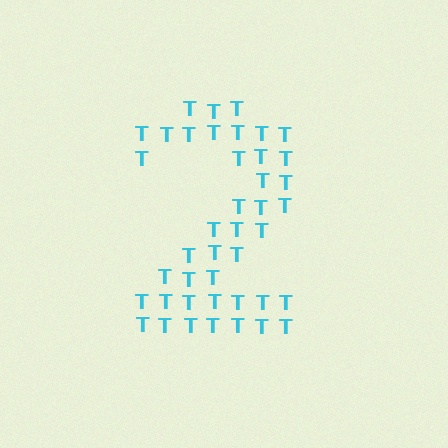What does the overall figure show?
The overall figure shows the digit 2.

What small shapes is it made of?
It is made of small letter T's.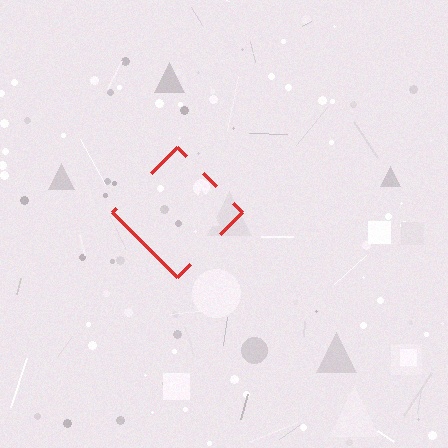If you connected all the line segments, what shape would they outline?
They would outline a diamond.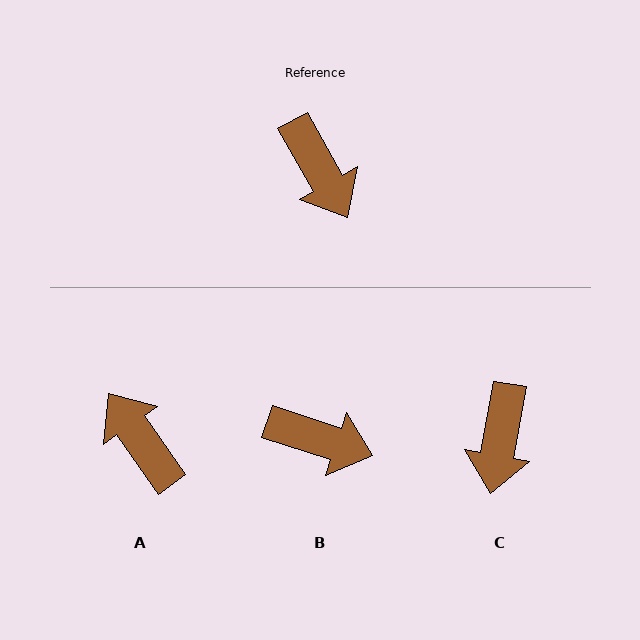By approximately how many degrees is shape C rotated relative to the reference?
Approximately 40 degrees clockwise.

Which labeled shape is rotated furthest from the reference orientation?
A, about 175 degrees away.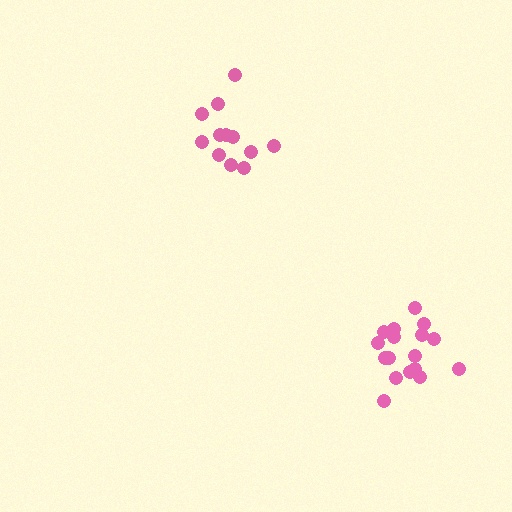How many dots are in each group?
Group 1: 12 dots, Group 2: 17 dots (29 total).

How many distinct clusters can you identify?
There are 2 distinct clusters.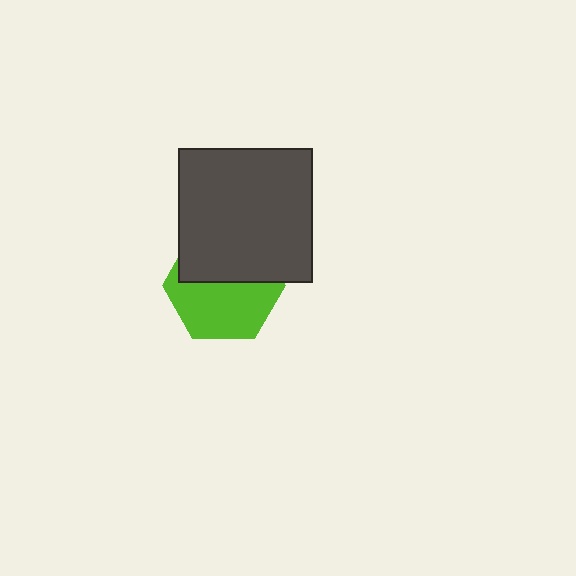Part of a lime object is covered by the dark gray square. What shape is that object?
It is a hexagon.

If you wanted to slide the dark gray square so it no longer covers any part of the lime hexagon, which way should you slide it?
Slide it up — that is the most direct way to separate the two shapes.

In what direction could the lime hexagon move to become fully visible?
The lime hexagon could move down. That would shift it out from behind the dark gray square entirely.